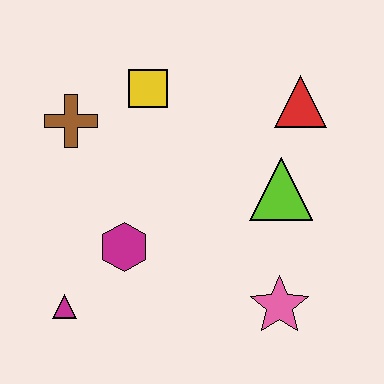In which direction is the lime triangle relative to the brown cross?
The lime triangle is to the right of the brown cross.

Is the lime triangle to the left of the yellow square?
No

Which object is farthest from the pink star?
The brown cross is farthest from the pink star.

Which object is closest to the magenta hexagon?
The magenta triangle is closest to the magenta hexagon.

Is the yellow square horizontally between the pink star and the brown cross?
Yes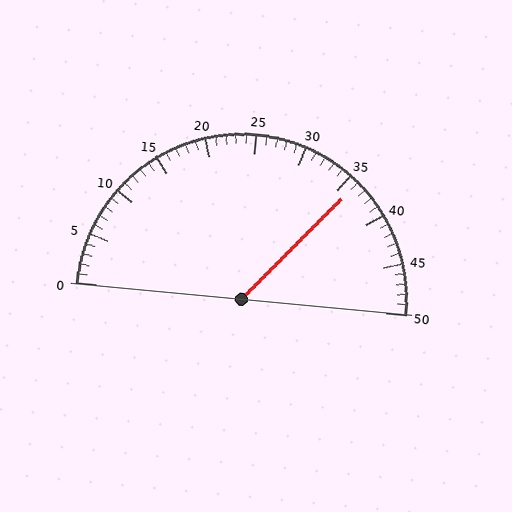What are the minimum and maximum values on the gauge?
The gauge ranges from 0 to 50.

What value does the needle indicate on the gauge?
The needle indicates approximately 36.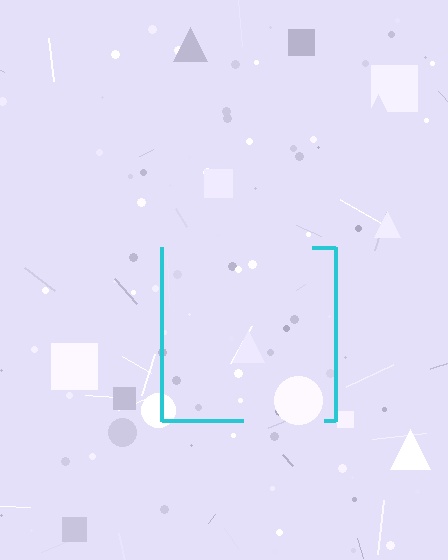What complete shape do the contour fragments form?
The contour fragments form a square.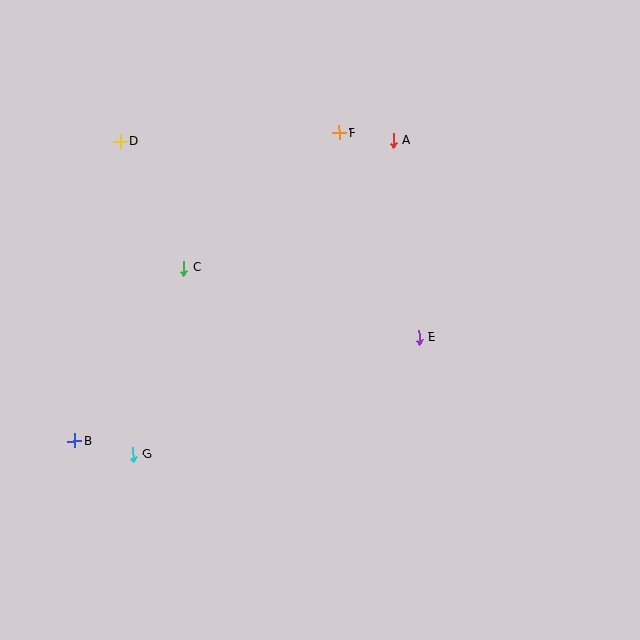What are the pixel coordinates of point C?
Point C is at (184, 268).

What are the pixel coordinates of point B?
Point B is at (75, 441).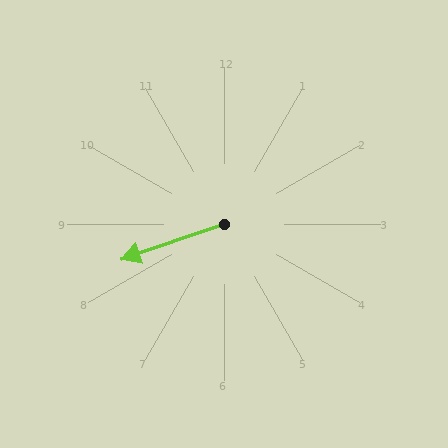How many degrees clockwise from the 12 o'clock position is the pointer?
Approximately 251 degrees.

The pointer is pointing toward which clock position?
Roughly 8 o'clock.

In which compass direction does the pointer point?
West.